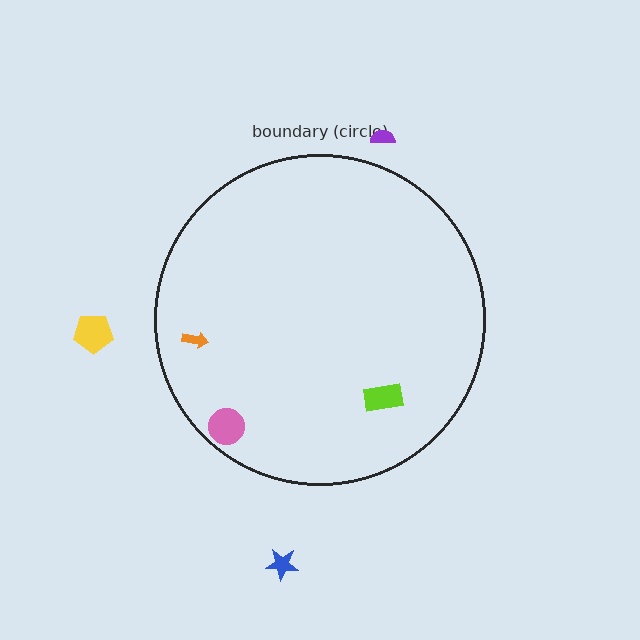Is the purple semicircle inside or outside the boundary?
Outside.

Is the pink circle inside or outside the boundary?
Inside.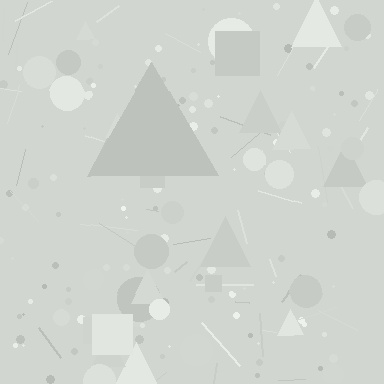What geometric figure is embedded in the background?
A triangle is embedded in the background.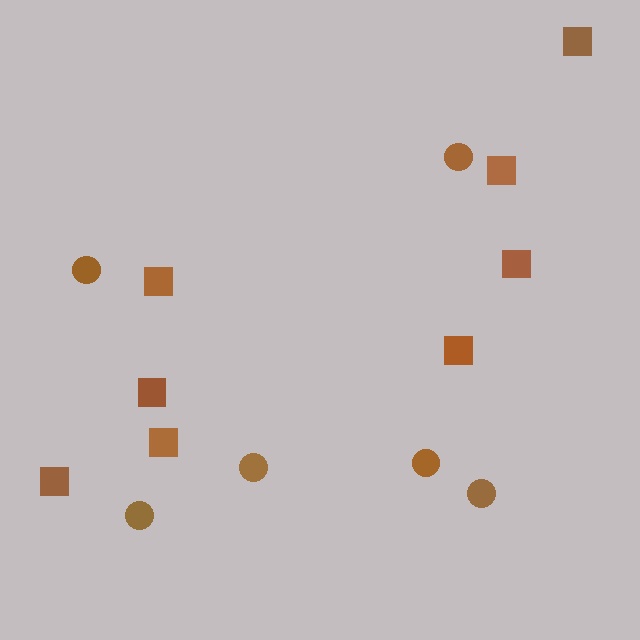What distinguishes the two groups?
There are 2 groups: one group of circles (6) and one group of squares (8).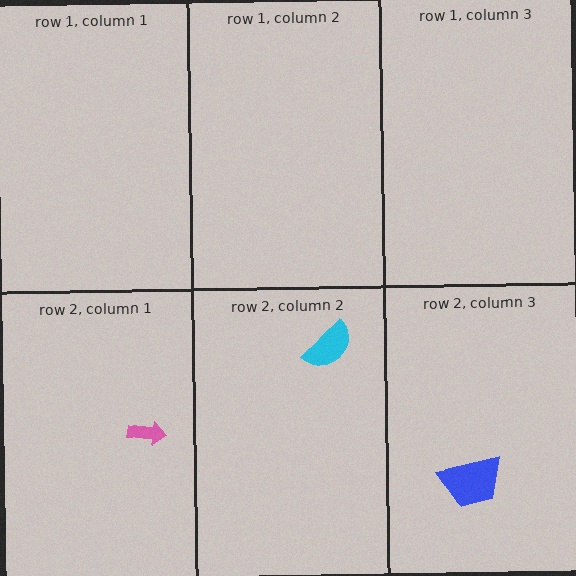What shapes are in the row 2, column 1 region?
The pink arrow.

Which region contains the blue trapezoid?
The row 2, column 3 region.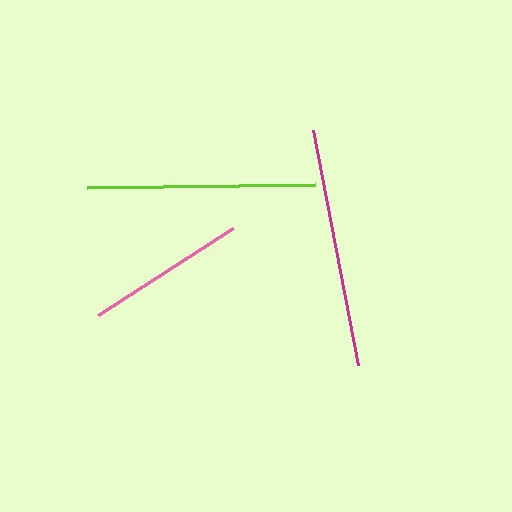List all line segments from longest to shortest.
From longest to shortest: magenta, lime, pink.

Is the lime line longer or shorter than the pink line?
The lime line is longer than the pink line.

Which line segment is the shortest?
The pink line is the shortest at approximately 161 pixels.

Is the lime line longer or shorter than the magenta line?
The magenta line is longer than the lime line.